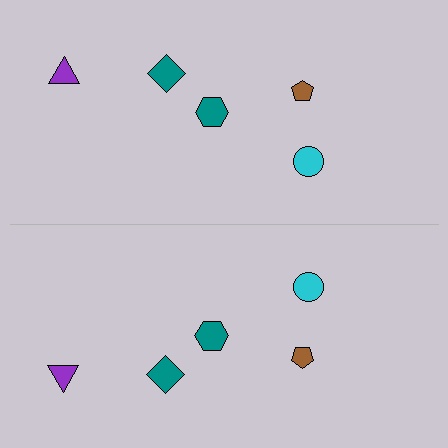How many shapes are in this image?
There are 10 shapes in this image.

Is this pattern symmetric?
Yes, this pattern has bilateral (reflection) symmetry.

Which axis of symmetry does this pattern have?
The pattern has a horizontal axis of symmetry running through the center of the image.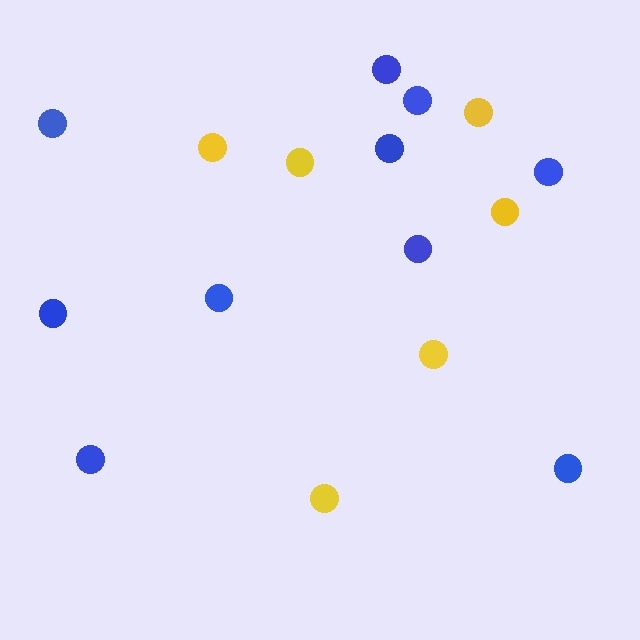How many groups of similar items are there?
There are 2 groups: one group of yellow circles (6) and one group of blue circles (10).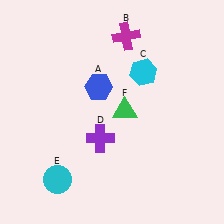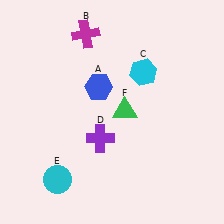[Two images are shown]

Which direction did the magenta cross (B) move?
The magenta cross (B) moved left.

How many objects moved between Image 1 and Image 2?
1 object moved between the two images.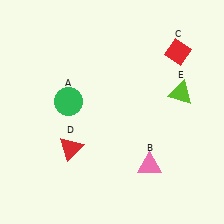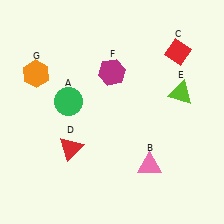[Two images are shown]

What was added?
A magenta hexagon (F), an orange hexagon (G) were added in Image 2.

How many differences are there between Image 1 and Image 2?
There are 2 differences between the two images.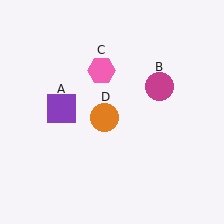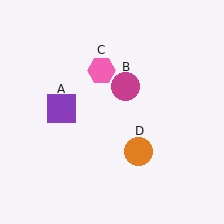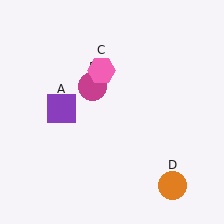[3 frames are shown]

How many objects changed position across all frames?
2 objects changed position: magenta circle (object B), orange circle (object D).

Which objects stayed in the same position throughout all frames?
Purple square (object A) and pink hexagon (object C) remained stationary.